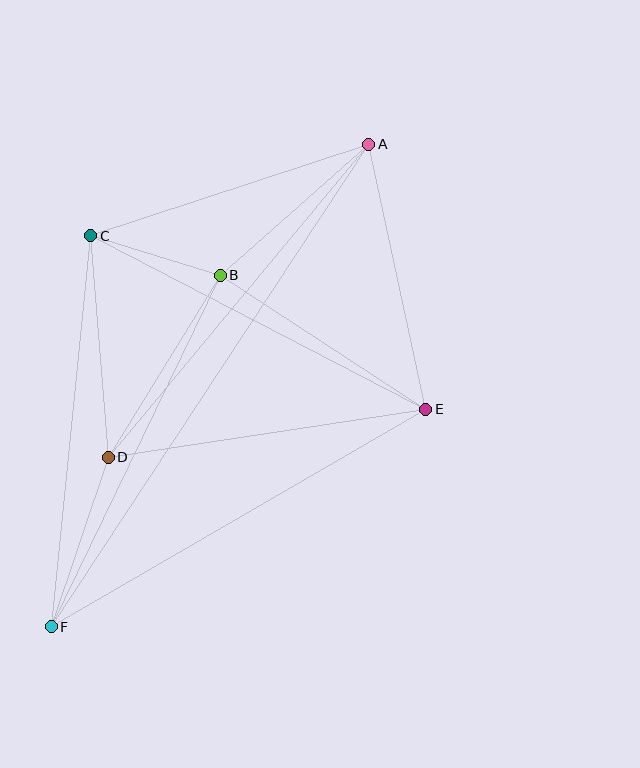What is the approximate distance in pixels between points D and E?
The distance between D and E is approximately 321 pixels.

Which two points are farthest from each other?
Points A and F are farthest from each other.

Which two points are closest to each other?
Points B and C are closest to each other.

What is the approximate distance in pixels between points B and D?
The distance between B and D is approximately 214 pixels.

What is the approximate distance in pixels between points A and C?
The distance between A and C is approximately 293 pixels.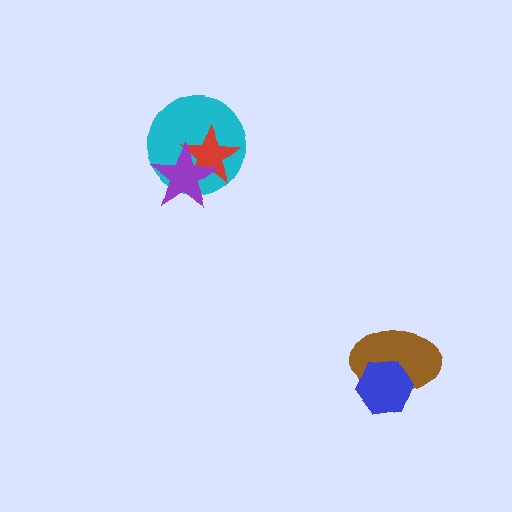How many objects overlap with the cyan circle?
2 objects overlap with the cyan circle.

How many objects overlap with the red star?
2 objects overlap with the red star.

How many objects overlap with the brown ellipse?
1 object overlaps with the brown ellipse.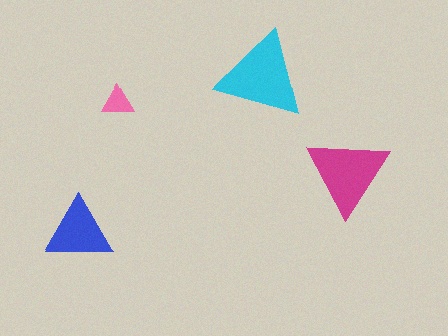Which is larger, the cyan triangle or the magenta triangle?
The cyan one.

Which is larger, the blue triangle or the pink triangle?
The blue one.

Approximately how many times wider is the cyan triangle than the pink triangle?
About 2.5 times wider.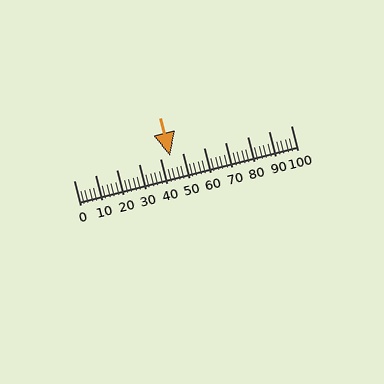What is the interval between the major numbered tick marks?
The major tick marks are spaced 10 units apart.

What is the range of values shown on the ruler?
The ruler shows values from 0 to 100.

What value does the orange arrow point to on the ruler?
The orange arrow points to approximately 45.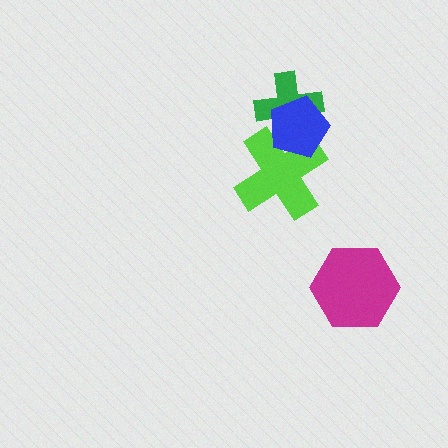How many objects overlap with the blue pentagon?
2 objects overlap with the blue pentagon.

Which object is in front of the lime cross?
The blue pentagon is in front of the lime cross.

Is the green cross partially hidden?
Yes, it is partially covered by another shape.